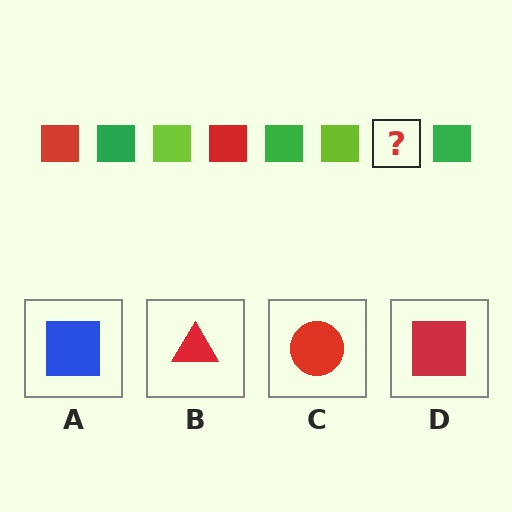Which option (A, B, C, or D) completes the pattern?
D.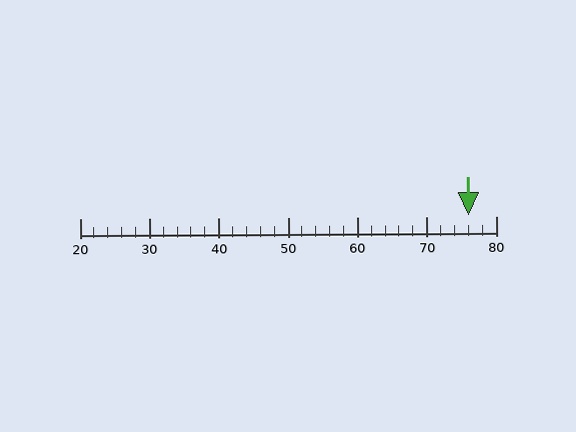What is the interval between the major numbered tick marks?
The major tick marks are spaced 10 units apart.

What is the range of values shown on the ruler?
The ruler shows values from 20 to 80.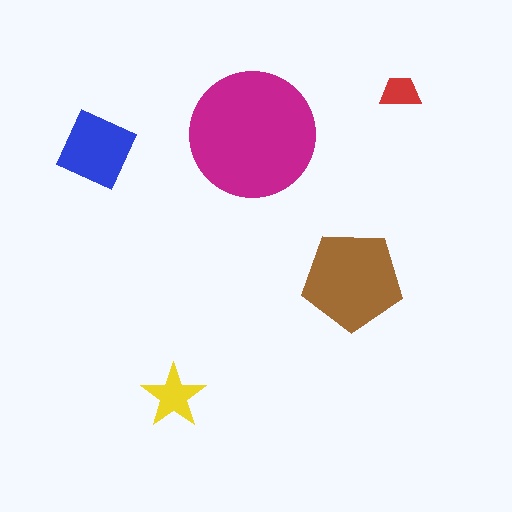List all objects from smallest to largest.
The red trapezoid, the yellow star, the blue square, the brown pentagon, the magenta circle.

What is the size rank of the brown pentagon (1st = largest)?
2nd.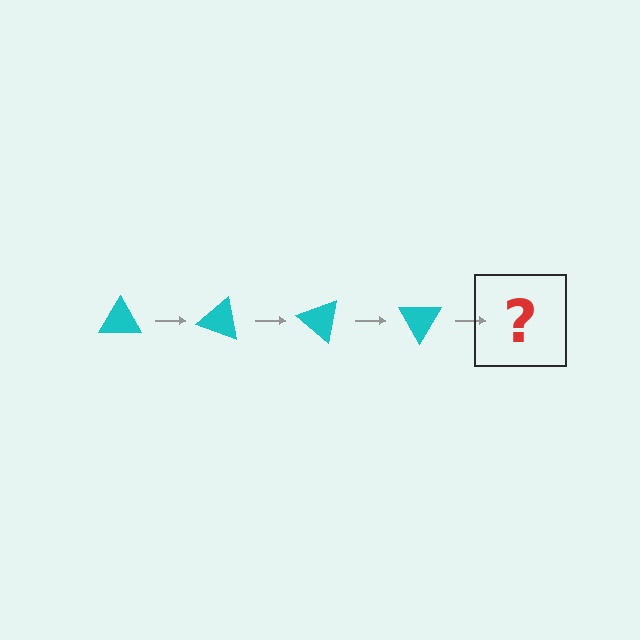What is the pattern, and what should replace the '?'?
The pattern is that the triangle rotates 20 degrees each step. The '?' should be a cyan triangle rotated 80 degrees.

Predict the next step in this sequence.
The next step is a cyan triangle rotated 80 degrees.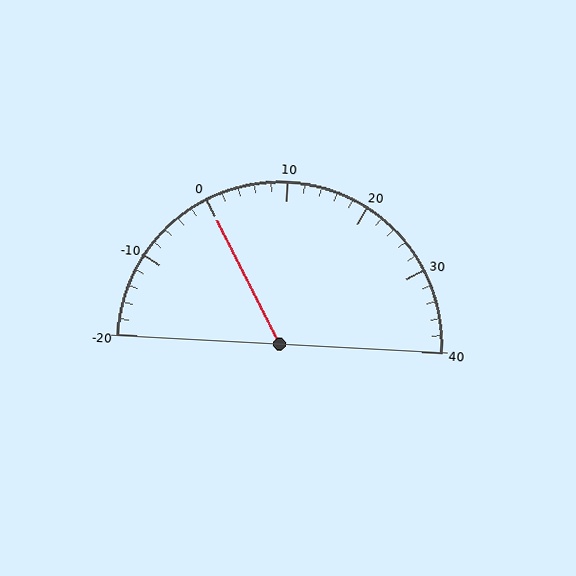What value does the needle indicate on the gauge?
The needle indicates approximately 0.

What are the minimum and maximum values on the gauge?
The gauge ranges from -20 to 40.